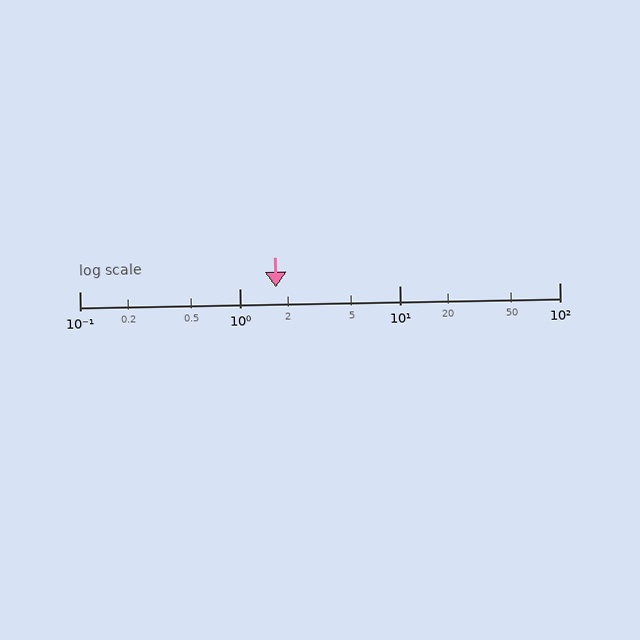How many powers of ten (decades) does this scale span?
The scale spans 3 decades, from 0.1 to 100.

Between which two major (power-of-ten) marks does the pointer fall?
The pointer is between 1 and 10.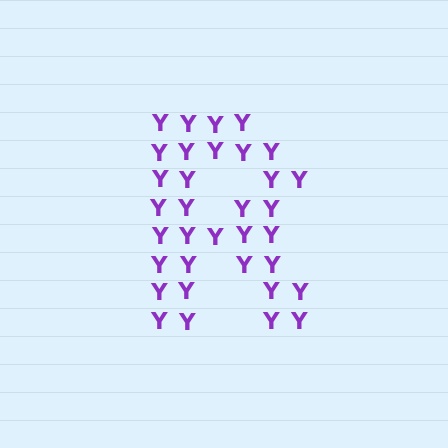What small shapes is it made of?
It is made of small letter Y's.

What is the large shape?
The large shape is the letter R.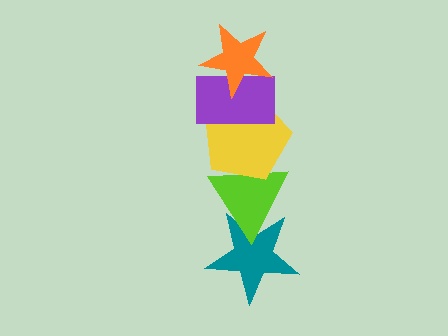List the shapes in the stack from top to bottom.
From top to bottom: the orange star, the purple rectangle, the yellow pentagon, the lime triangle, the teal star.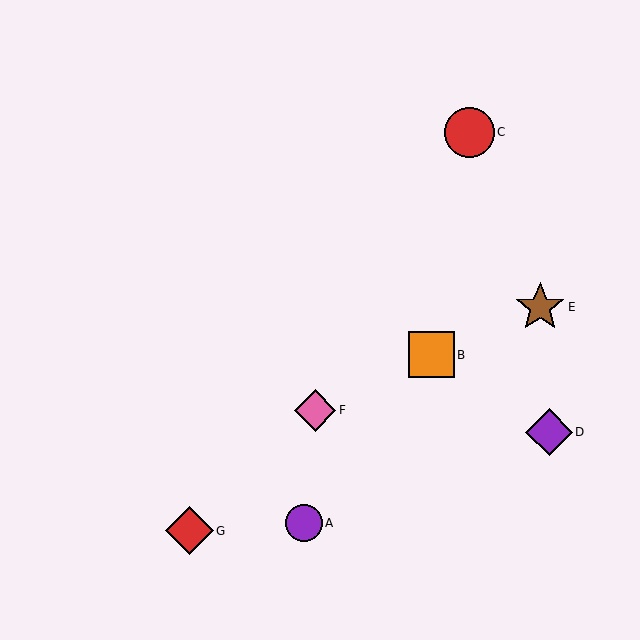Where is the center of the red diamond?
The center of the red diamond is at (189, 531).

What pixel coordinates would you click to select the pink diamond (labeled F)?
Click at (315, 410) to select the pink diamond F.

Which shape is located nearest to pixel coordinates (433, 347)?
The orange square (labeled B) at (432, 355) is nearest to that location.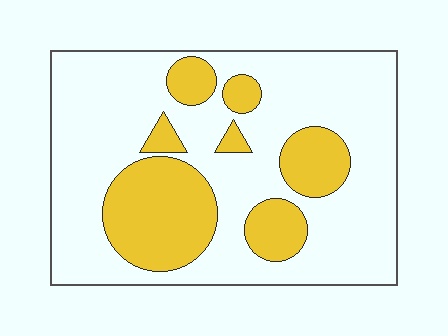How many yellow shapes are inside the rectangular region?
7.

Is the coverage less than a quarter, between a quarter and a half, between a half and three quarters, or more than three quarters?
Between a quarter and a half.